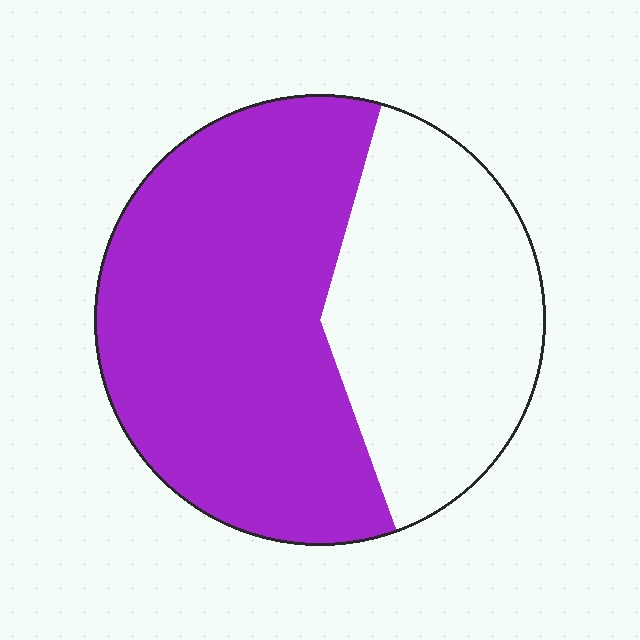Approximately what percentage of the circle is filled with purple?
Approximately 60%.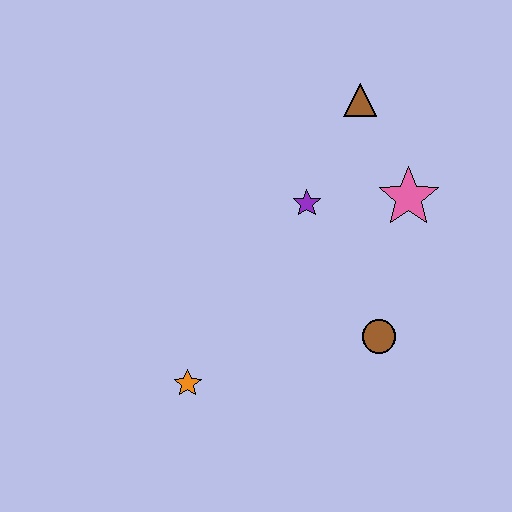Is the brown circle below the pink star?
Yes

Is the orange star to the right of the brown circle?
No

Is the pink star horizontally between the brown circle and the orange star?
No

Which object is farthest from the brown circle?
The brown triangle is farthest from the brown circle.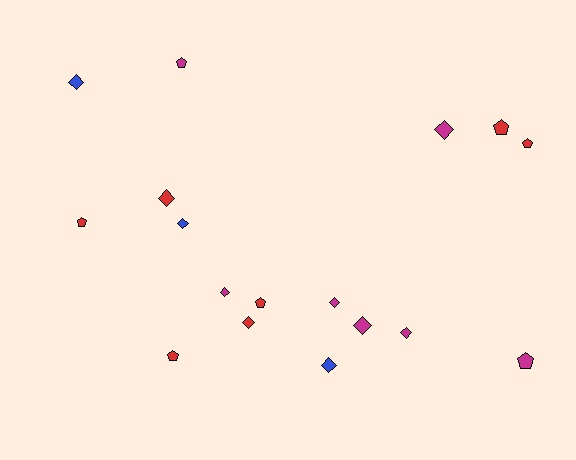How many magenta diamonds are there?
There are 5 magenta diamonds.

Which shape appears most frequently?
Diamond, with 10 objects.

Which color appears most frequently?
Magenta, with 7 objects.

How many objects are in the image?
There are 17 objects.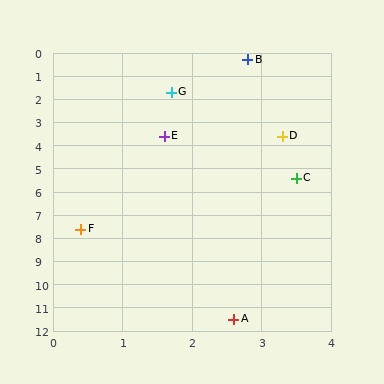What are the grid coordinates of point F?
Point F is at approximately (0.4, 7.6).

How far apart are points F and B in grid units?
Points F and B are about 7.7 grid units apart.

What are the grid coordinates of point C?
Point C is at approximately (3.5, 5.4).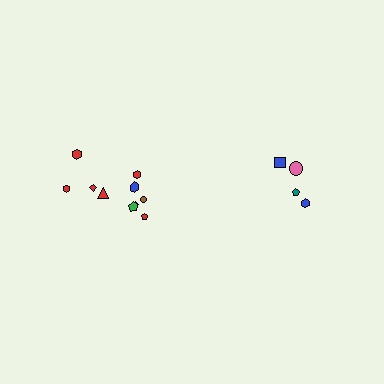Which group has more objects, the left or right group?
The left group.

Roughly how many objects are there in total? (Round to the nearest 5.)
Roughly 15 objects in total.